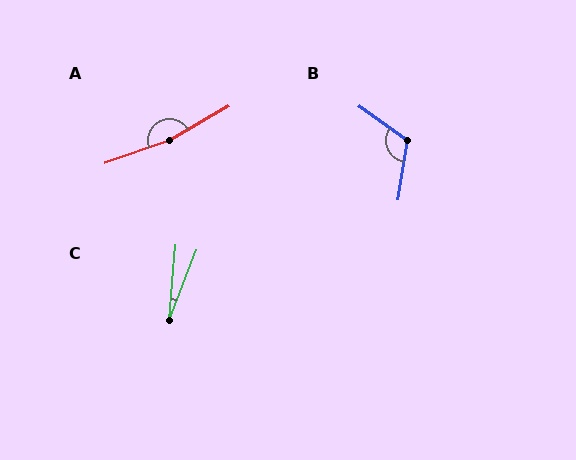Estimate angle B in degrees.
Approximately 116 degrees.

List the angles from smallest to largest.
C (16°), B (116°), A (169°).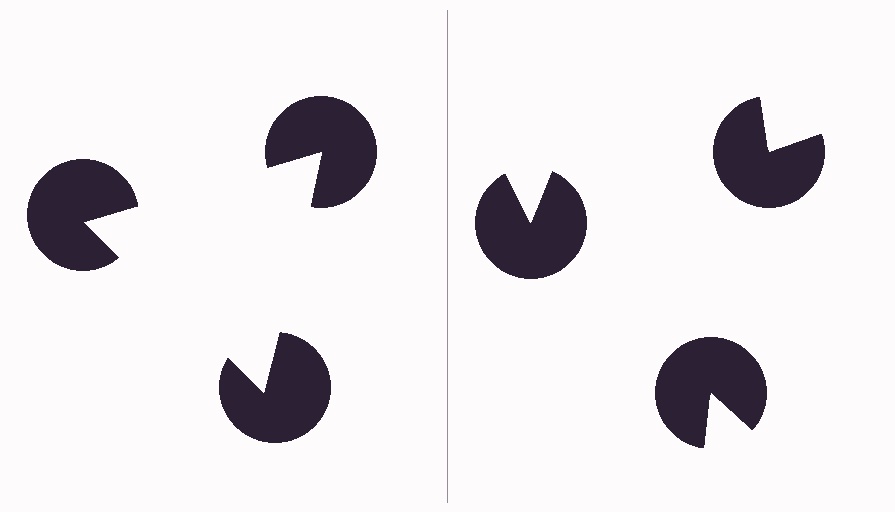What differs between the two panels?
The pac-man discs are positioned identically on both sides; only the wedge orientations differ. On the left they align to a triangle; on the right they are misaligned.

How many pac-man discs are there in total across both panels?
6 — 3 on each side.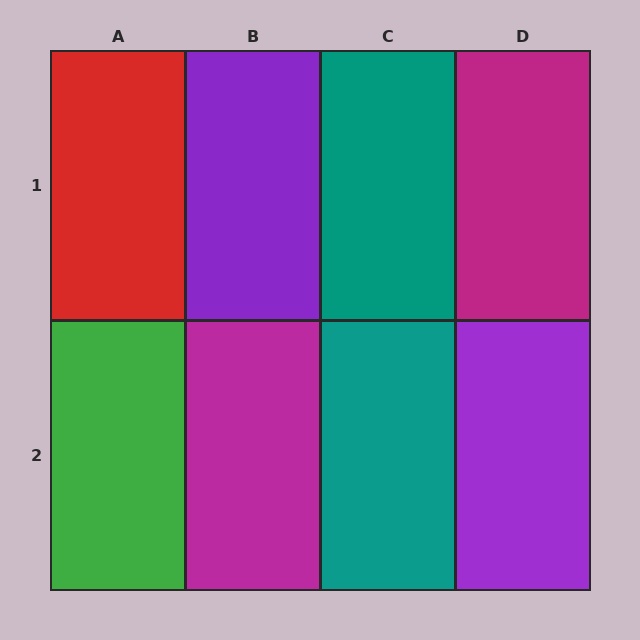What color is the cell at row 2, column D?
Purple.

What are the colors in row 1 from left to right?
Red, purple, teal, magenta.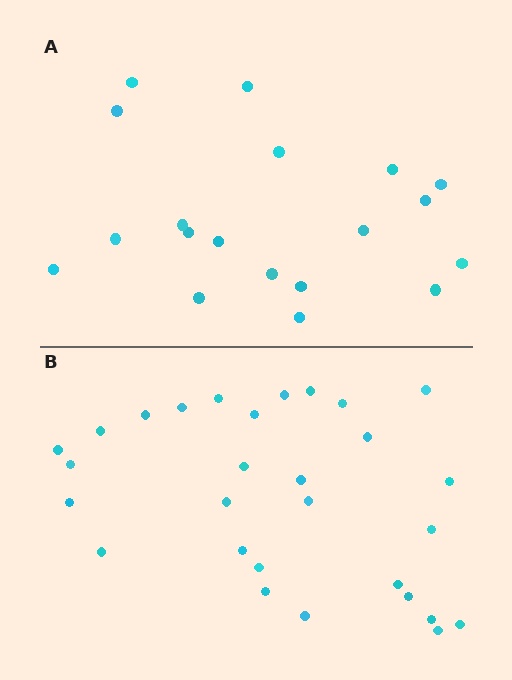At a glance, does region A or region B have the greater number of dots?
Region B (the bottom region) has more dots.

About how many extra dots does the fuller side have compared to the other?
Region B has roughly 10 or so more dots than region A.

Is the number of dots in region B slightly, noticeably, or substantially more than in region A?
Region B has substantially more. The ratio is roughly 1.5 to 1.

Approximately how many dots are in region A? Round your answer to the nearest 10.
About 20 dots. (The exact count is 19, which rounds to 20.)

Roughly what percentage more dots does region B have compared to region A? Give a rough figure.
About 55% more.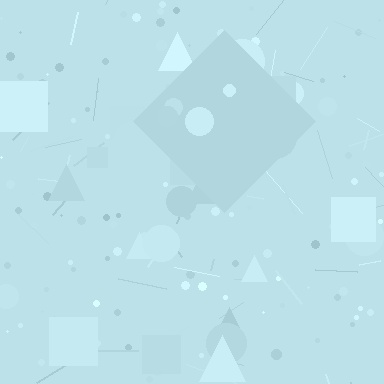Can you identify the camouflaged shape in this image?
The camouflaged shape is a diamond.